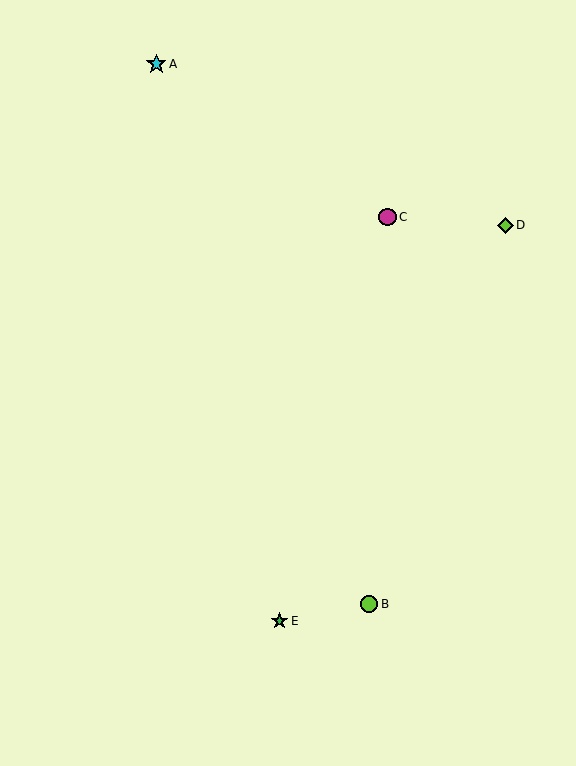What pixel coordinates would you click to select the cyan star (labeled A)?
Click at (156, 64) to select the cyan star A.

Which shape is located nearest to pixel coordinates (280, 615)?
The green star (labeled E) at (280, 621) is nearest to that location.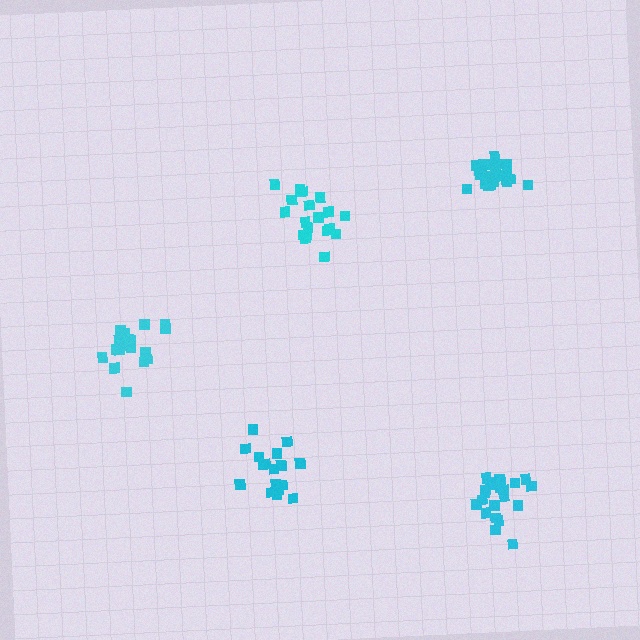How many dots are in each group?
Group 1: 19 dots, Group 2: 17 dots, Group 3: 21 dots, Group 4: 20 dots, Group 5: 21 dots (98 total).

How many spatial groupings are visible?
There are 5 spatial groupings.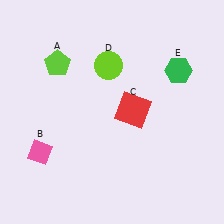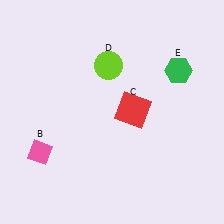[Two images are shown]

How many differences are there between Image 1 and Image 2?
There is 1 difference between the two images.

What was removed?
The lime pentagon (A) was removed in Image 2.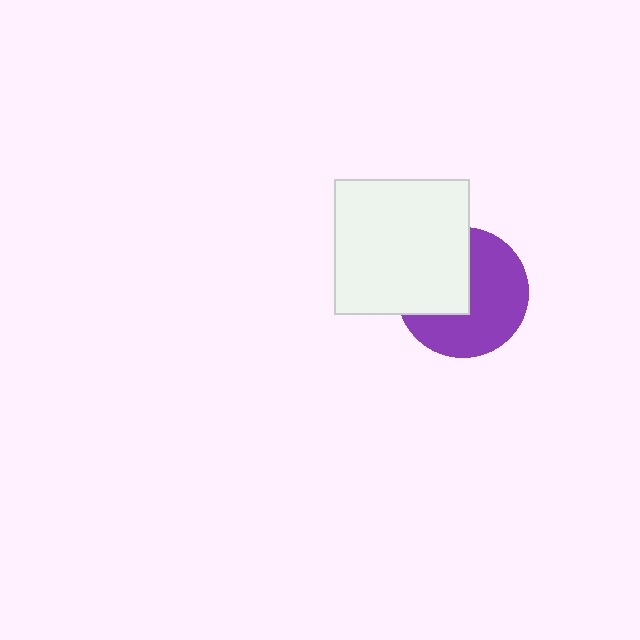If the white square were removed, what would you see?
You would see the complete purple circle.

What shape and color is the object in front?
The object in front is a white square.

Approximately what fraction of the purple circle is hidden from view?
Roughly 40% of the purple circle is hidden behind the white square.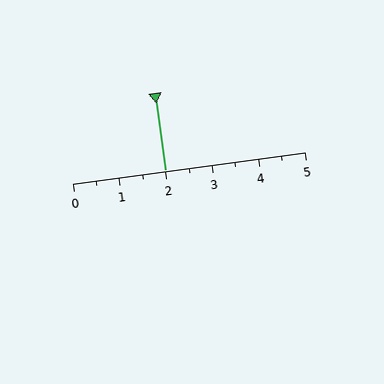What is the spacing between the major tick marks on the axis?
The major ticks are spaced 1 apart.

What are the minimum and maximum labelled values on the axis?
The axis runs from 0 to 5.